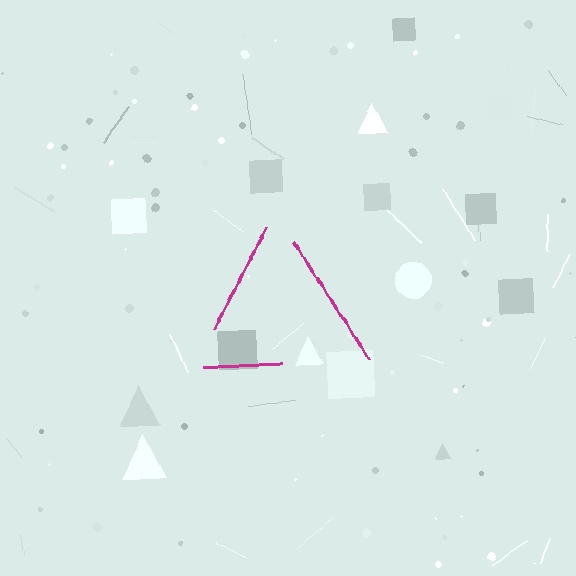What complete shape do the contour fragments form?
The contour fragments form a triangle.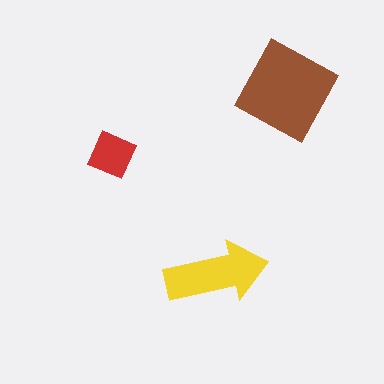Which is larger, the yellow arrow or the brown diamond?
The brown diamond.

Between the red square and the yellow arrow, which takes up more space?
The yellow arrow.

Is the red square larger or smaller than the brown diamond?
Smaller.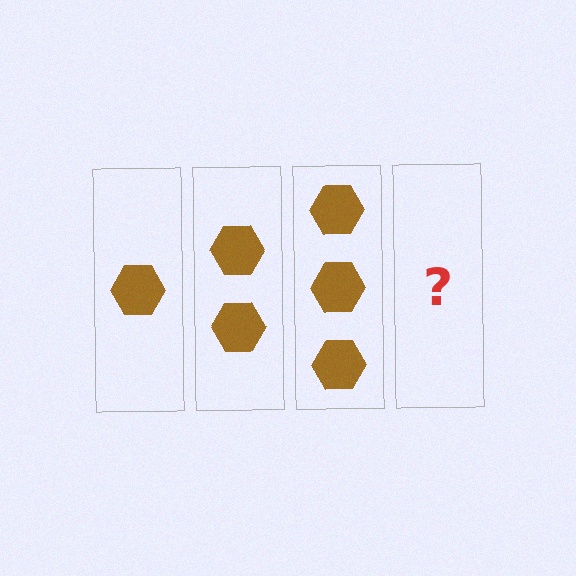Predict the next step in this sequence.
The next step is 4 hexagons.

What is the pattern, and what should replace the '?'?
The pattern is that each step adds one more hexagon. The '?' should be 4 hexagons.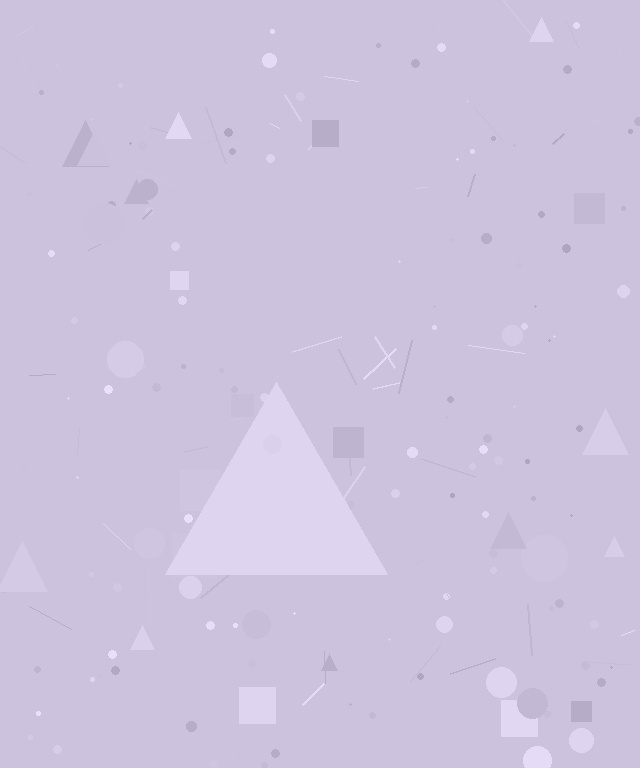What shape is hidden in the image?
A triangle is hidden in the image.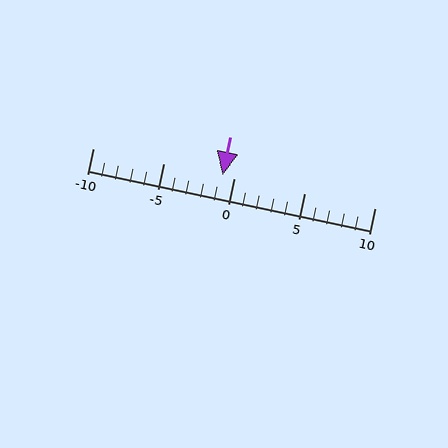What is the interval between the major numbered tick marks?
The major tick marks are spaced 5 units apart.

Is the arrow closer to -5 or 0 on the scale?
The arrow is closer to 0.